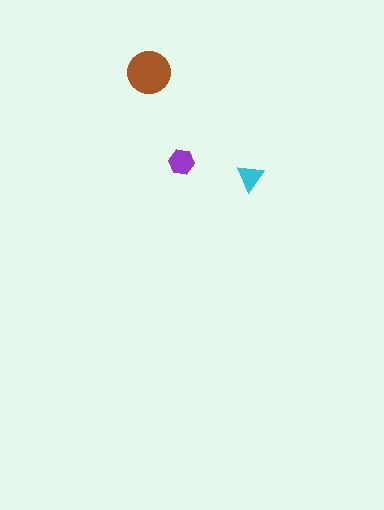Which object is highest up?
The brown circle is topmost.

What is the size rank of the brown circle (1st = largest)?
1st.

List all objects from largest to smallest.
The brown circle, the purple hexagon, the cyan triangle.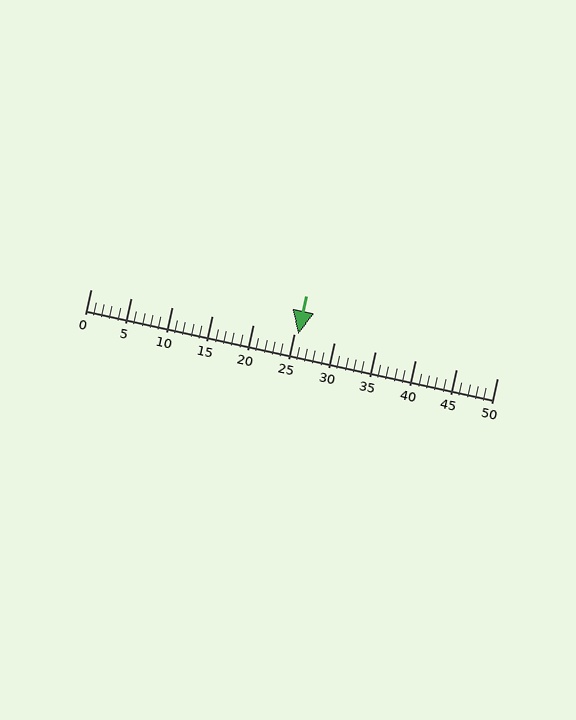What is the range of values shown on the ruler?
The ruler shows values from 0 to 50.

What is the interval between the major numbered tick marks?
The major tick marks are spaced 5 units apart.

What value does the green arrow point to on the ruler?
The green arrow points to approximately 26.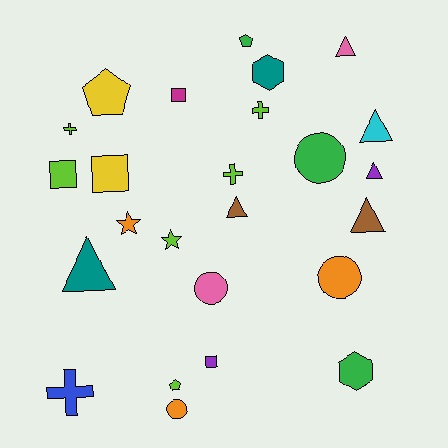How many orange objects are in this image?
There are 3 orange objects.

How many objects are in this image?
There are 25 objects.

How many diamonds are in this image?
There are no diamonds.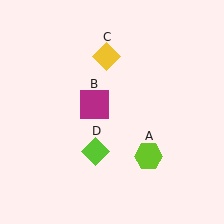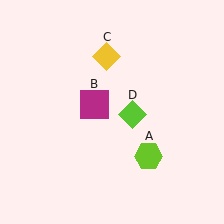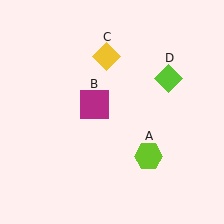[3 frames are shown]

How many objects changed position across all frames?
1 object changed position: lime diamond (object D).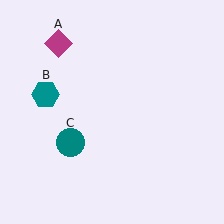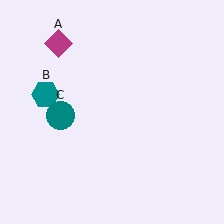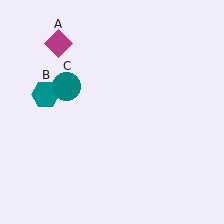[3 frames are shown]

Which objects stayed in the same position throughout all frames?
Magenta diamond (object A) and teal hexagon (object B) remained stationary.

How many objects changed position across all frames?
1 object changed position: teal circle (object C).